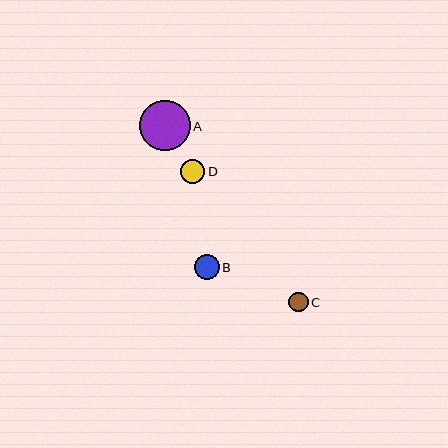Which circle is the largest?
Circle A is the largest with a size of approximately 50 pixels.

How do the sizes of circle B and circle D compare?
Circle B and circle D are approximately the same size.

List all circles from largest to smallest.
From largest to smallest: A, B, D, C.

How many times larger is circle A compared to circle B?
Circle A is approximately 2.0 times the size of circle B.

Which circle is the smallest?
Circle C is the smallest with a size of approximately 20 pixels.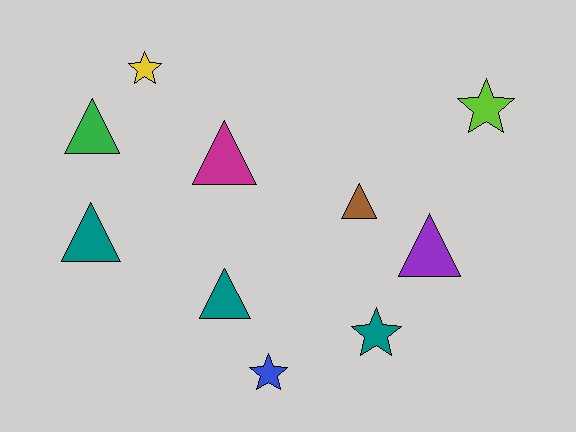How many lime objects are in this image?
There is 1 lime object.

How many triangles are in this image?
There are 6 triangles.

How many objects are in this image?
There are 10 objects.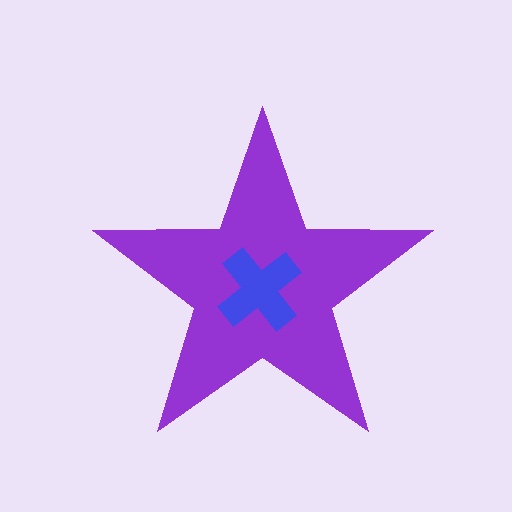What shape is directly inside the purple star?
The blue cross.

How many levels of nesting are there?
2.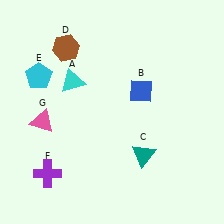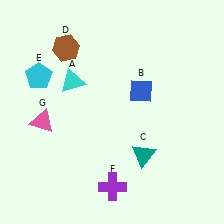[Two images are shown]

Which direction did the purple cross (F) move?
The purple cross (F) moved right.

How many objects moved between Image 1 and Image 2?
1 object moved between the two images.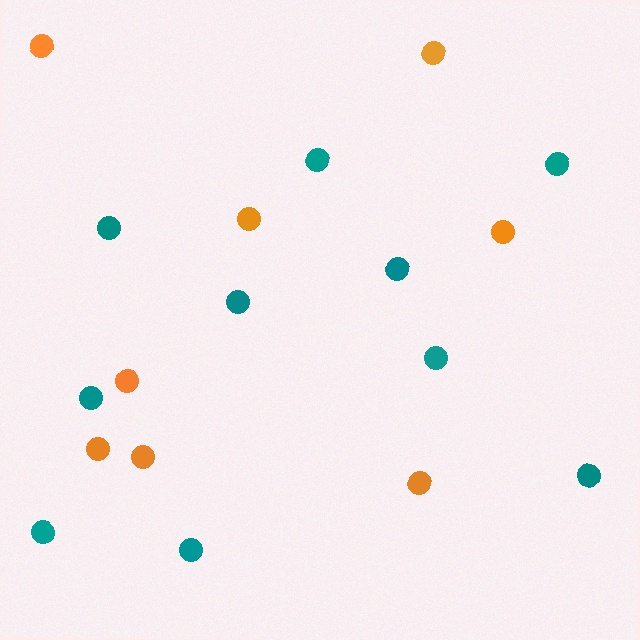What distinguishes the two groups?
There are 2 groups: one group of teal circles (10) and one group of orange circles (8).